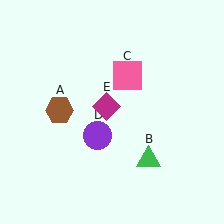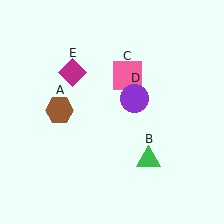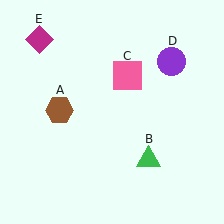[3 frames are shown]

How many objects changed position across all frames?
2 objects changed position: purple circle (object D), magenta diamond (object E).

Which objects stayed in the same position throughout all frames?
Brown hexagon (object A) and green triangle (object B) and pink square (object C) remained stationary.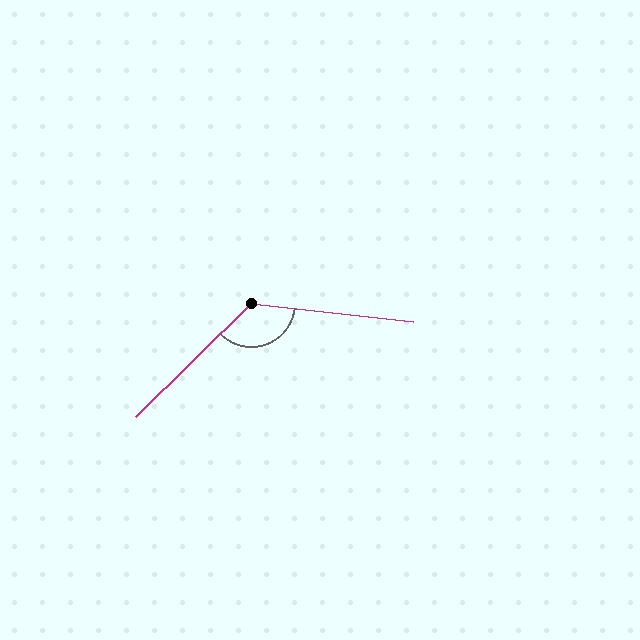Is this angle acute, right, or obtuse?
It is obtuse.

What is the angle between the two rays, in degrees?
Approximately 129 degrees.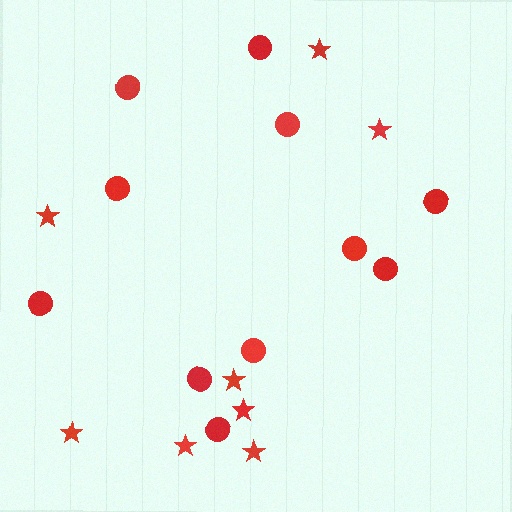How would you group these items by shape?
There are 2 groups: one group of stars (8) and one group of circles (11).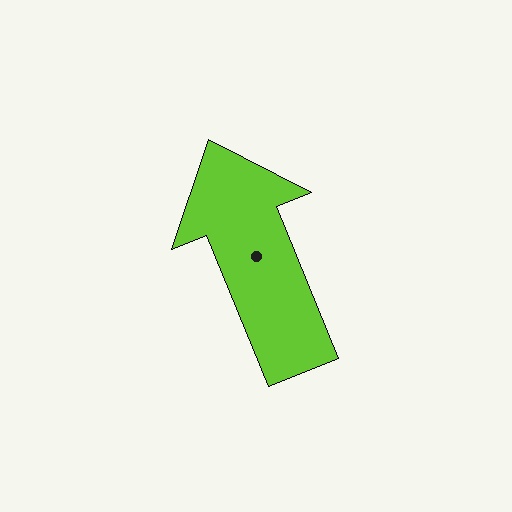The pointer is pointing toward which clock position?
Roughly 11 o'clock.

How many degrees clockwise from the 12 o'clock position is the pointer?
Approximately 338 degrees.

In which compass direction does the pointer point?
North.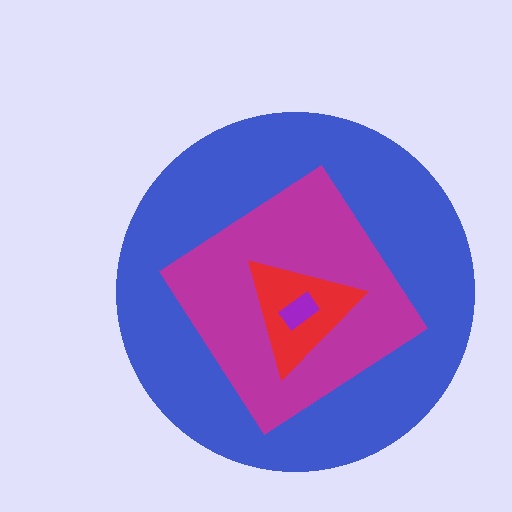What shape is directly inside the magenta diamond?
The red triangle.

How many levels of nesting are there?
4.